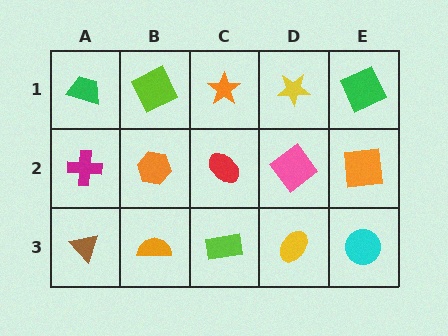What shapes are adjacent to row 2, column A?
A green trapezoid (row 1, column A), a brown triangle (row 3, column A), an orange hexagon (row 2, column B).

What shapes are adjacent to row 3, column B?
An orange hexagon (row 2, column B), a brown triangle (row 3, column A), a lime rectangle (row 3, column C).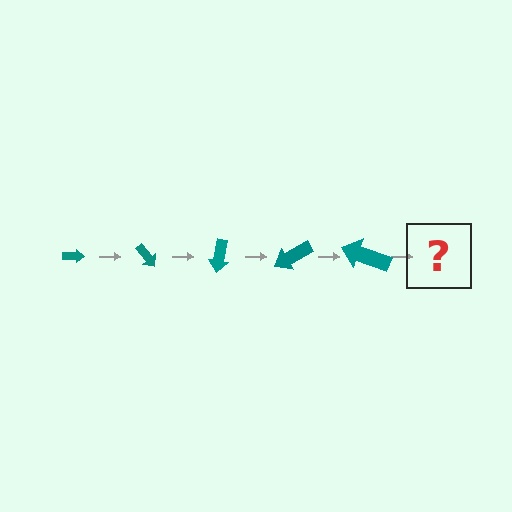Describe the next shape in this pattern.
It should be an arrow, larger than the previous one and rotated 250 degrees from the start.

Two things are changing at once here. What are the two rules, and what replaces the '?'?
The two rules are that the arrow grows larger each step and it rotates 50 degrees each step. The '?' should be an arrow, larger than the previous one and rotated 250 degrees from the start.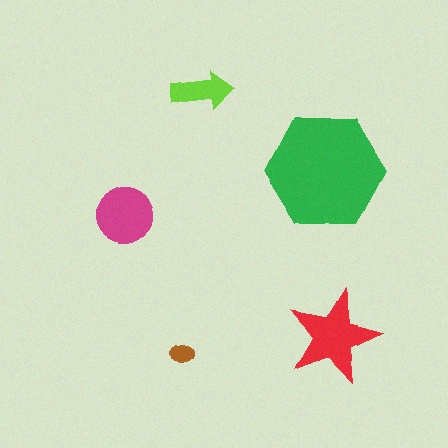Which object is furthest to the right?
The red star is rightmost.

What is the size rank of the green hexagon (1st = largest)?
1st.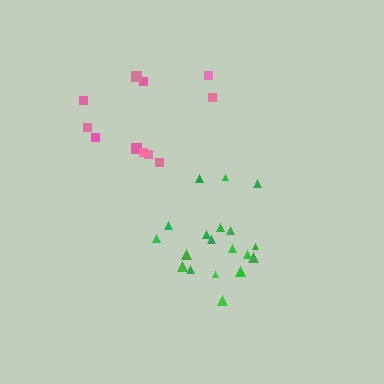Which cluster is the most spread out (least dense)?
Pink.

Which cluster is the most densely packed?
Green.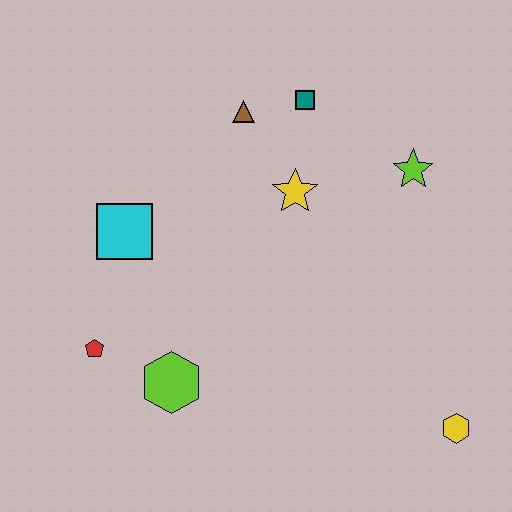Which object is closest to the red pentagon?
The lime hexagon is closest to the red pentagon.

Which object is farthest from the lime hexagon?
The lime star is farthest from the lime hexagon.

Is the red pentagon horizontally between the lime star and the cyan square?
No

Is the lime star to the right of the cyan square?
Yes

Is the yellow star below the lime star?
Yes